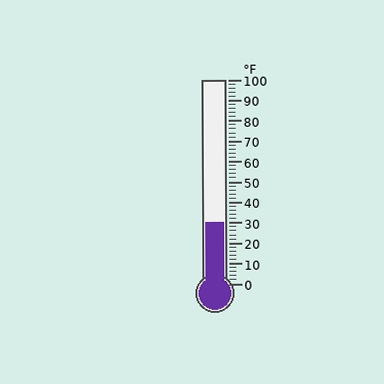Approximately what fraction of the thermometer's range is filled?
The thermometer is filled to approximately 30% of its range.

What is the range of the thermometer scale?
The thermometer scale ranges from 0°F to 100°F.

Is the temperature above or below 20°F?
The temperature is above 20°F.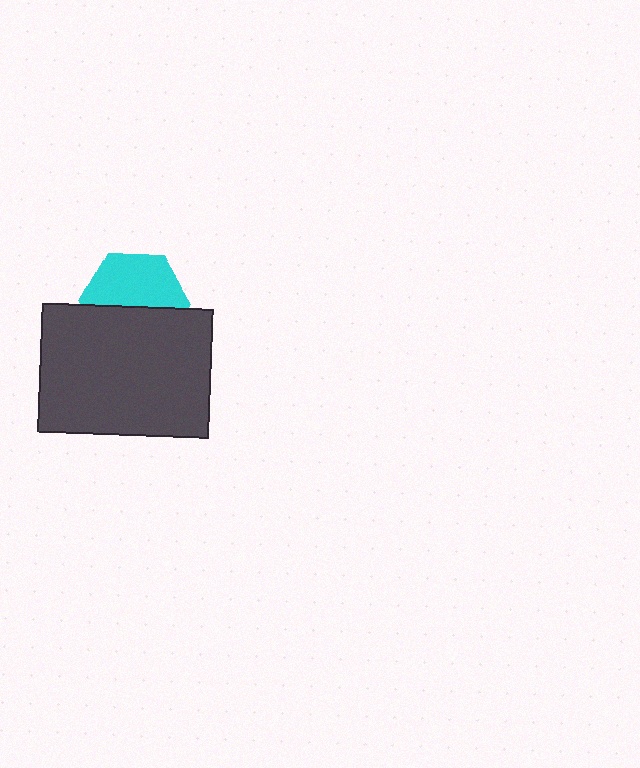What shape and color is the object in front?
The object in front is a dark gray rectangle.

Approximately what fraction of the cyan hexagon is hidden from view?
Roughly 45% of the cyan hexagon is hidden behind the dark gray rectangle.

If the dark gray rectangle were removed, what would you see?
You would see the complete cyan hexagon.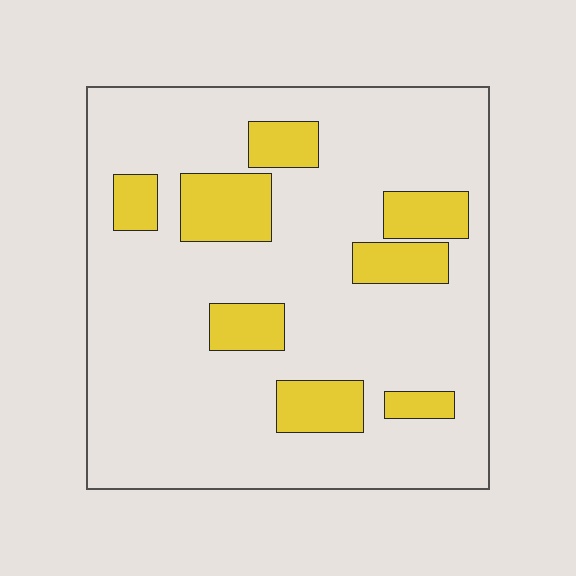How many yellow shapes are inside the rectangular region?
8.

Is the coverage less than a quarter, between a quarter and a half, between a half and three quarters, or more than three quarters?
Less than a quarter.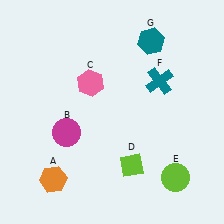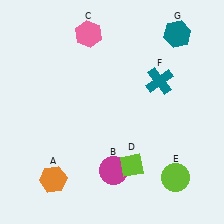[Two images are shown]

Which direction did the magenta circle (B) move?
The magenta circle (B) moved right.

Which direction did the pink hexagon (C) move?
The pink hexagon (C) moved up.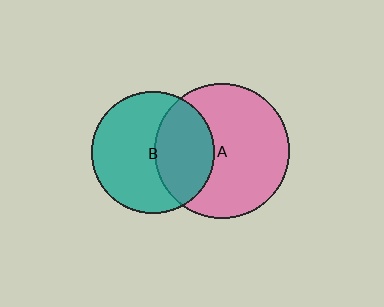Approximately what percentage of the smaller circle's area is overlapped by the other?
Approximately 40%.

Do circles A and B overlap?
Yes.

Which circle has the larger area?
Circle A (pink).